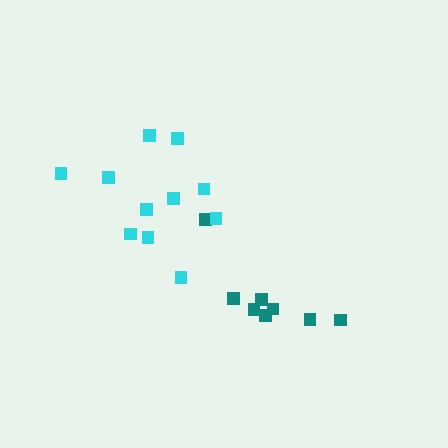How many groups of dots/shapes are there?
There are 2 groups.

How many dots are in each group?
Group 1: 8 dots, Group 2: 11 dots (19 total).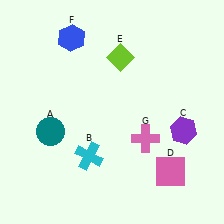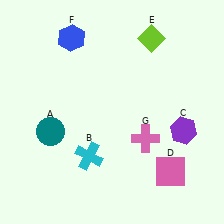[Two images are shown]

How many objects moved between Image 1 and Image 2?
1 object moved between the two images.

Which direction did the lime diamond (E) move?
The lime diamond (E) moved right.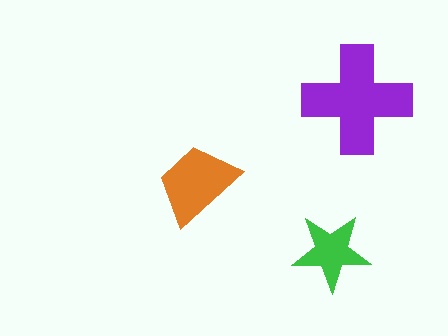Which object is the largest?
The purple cross.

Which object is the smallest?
The green star.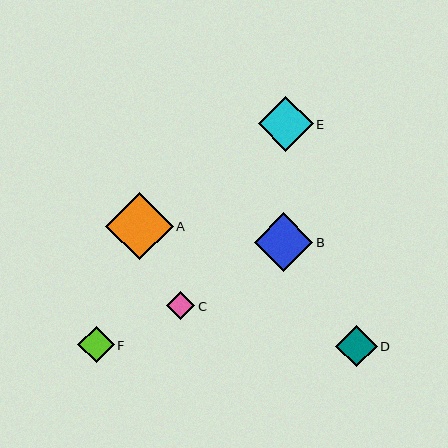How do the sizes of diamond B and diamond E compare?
Diamond B and diamond E are approximately the same size.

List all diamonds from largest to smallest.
From largest to smallest: A, B, E, D, F, C.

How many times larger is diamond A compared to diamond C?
Diamond A is approximately 2.4 times the size of diamond C.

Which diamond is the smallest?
Diamond C is the smallest with a size of approximately 28 pixels.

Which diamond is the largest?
Diamond A is the largest with a size of approximately 67 pixels.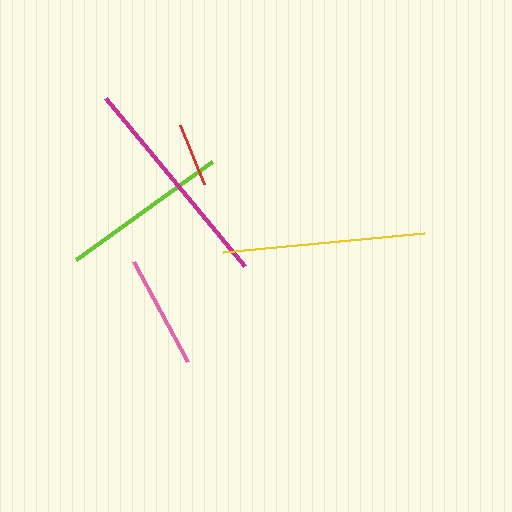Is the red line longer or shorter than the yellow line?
The yellow line is longer than the red line.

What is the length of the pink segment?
The pink segment is approximately 114 pixels long.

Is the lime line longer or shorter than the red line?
The lime line is longer than the red line.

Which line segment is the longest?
The magenta line is the longest at approximately 218 pixels.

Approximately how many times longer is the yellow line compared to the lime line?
The yellow line is approximately 1.2 times the length of the lime line.